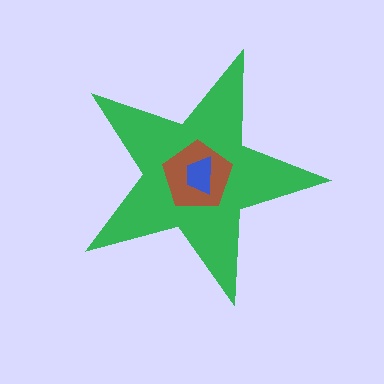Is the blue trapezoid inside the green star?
Yes.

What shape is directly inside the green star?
The brown pentagon.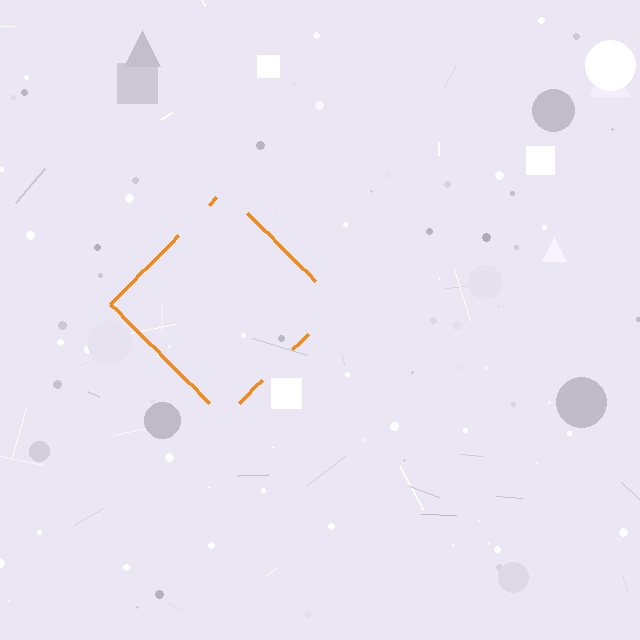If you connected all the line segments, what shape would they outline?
They would outline a diamond.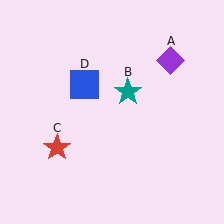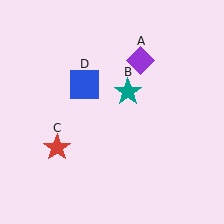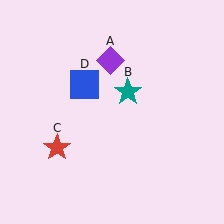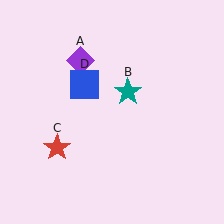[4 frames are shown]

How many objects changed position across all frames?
1 object changed position: purple diamond (object A).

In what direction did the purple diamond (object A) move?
The purple diamond (object A) moved left.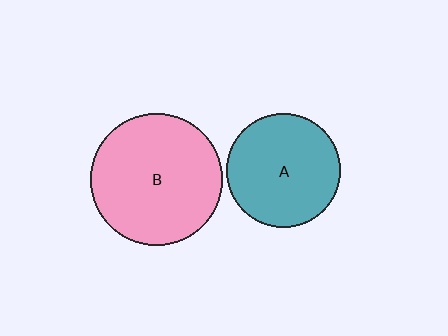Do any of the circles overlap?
No, none of the circles overlap.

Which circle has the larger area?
Circle B (pink).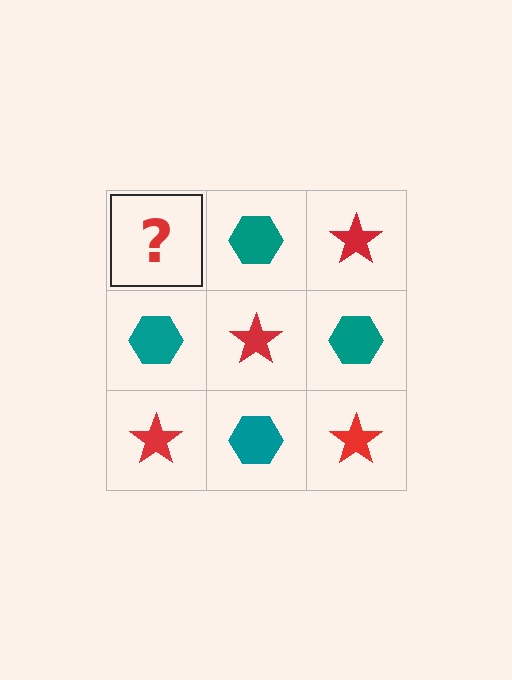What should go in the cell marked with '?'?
The missing cell should contain a red star.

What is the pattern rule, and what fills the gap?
The rule is that it alternates red star and teal hexagon in a checkerboard pattern. The gap should be filled with a red star.